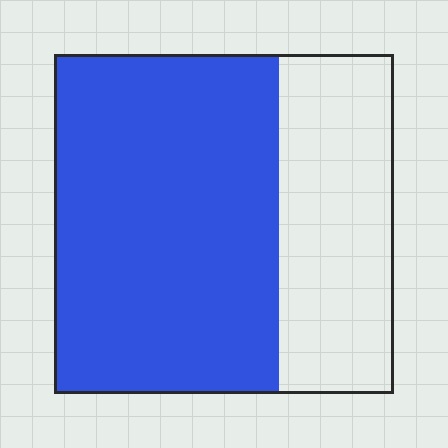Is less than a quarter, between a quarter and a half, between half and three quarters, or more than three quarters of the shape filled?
Between half and three quarters.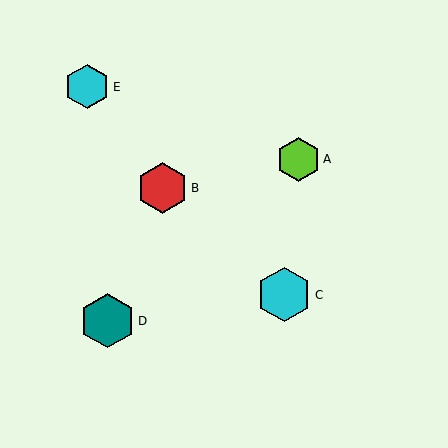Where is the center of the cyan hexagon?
The center of the cyan hexagon is at (284, 295).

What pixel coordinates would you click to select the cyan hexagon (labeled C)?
Click at (284, 295) to select the cyan hexagon C.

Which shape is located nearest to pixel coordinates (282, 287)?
The cyan hexagon (labeled C) at (284, 295) is nearest to that location.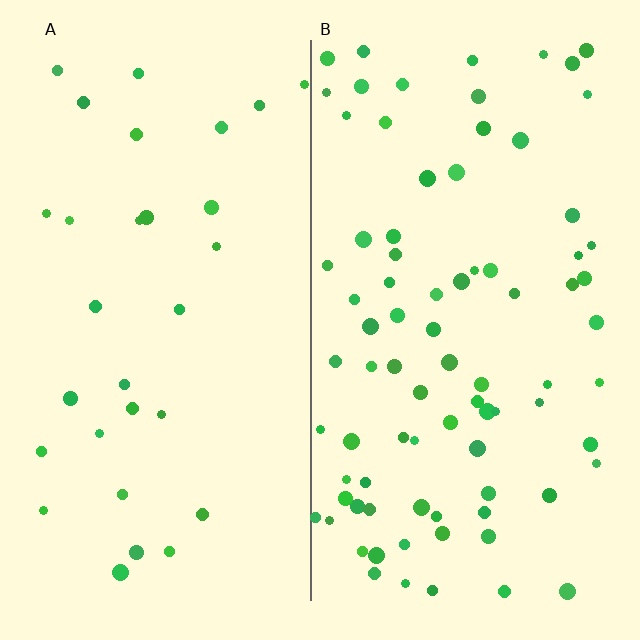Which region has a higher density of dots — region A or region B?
B (the right).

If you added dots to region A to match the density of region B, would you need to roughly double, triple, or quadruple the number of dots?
Approximately triple.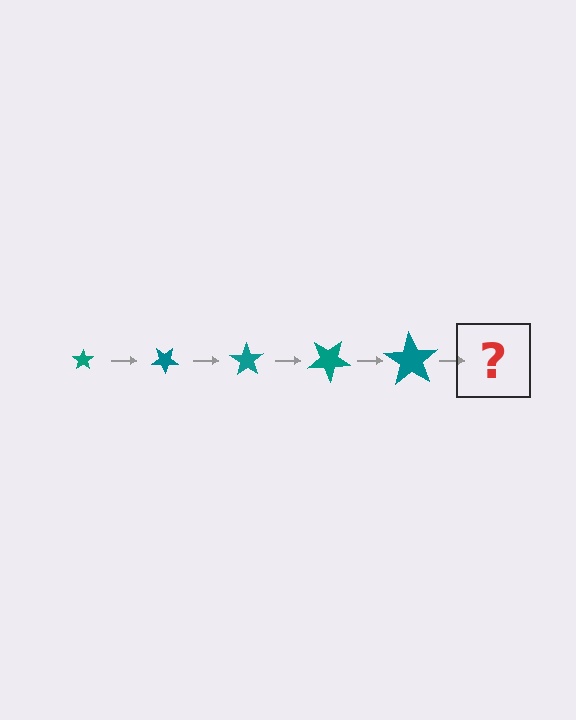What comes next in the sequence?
The next element should be a star, larger than the previous one and rotated 175 degrees from the start.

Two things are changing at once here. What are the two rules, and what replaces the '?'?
The two rules are that the star grows larger each step and it rotates 35 degrees each step. The '?' should be a star, larger than the previous one and rotated 175 degrees from the start.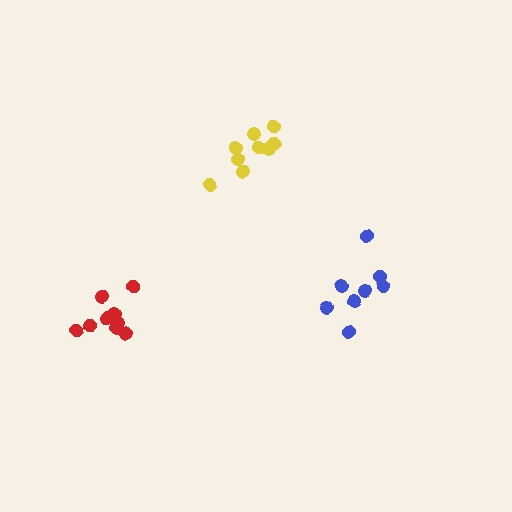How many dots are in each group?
Group 1: 9 dots, Group 2: 8 dots, Group 3: 9 dots (26 total).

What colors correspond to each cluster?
The clusters are colored: yellow, blue, red.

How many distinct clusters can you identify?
There are 3 distinct clusters.